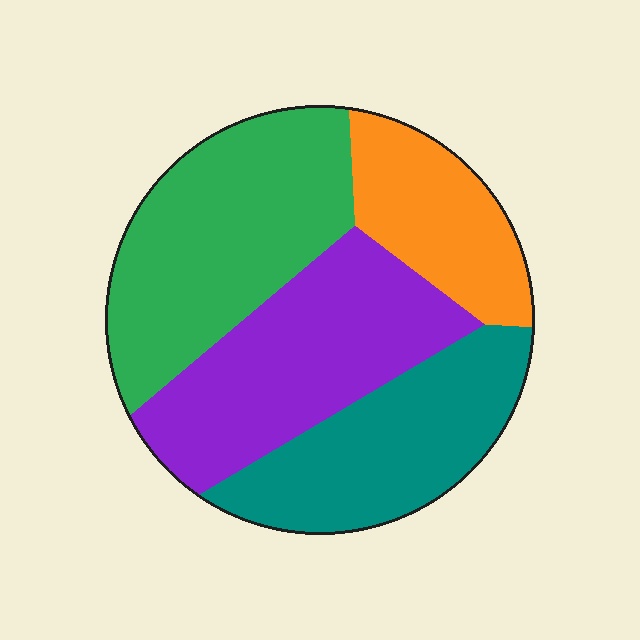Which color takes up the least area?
Orange, at roughly 15%.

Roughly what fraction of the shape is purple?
Purple takes up about one quarter (1/4) of the shape.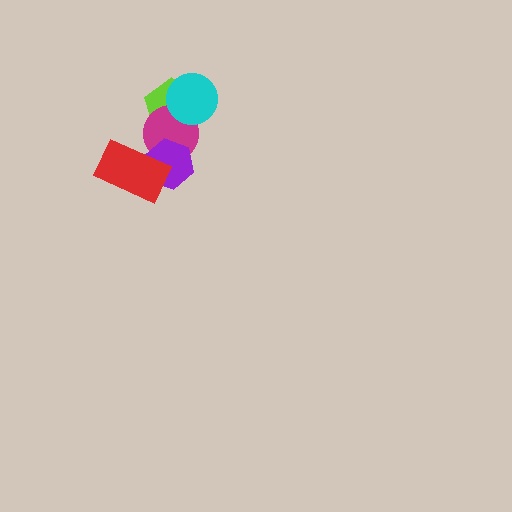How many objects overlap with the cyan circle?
2 objects overlap with the cyan circle.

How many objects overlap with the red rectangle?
2 objects overlap with the red rectangle.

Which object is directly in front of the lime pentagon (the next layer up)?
The magenta circle is directly in front of the lime pentagon.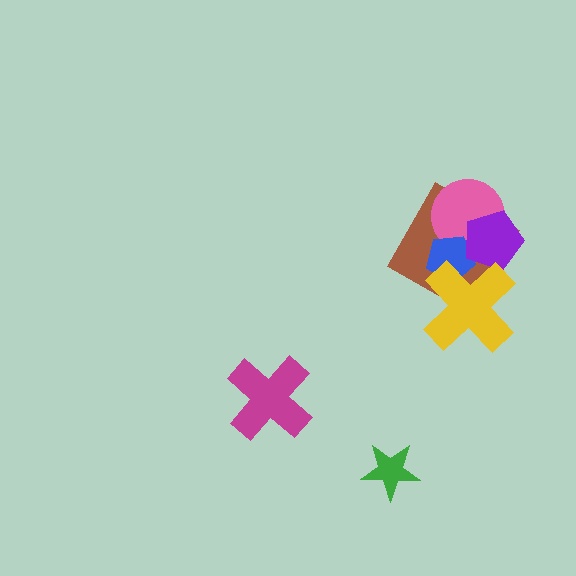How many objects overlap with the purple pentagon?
4 objects overlap with the purple pentagon.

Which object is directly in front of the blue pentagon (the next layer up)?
The purple pentagon is directly in front of the blue pentagon.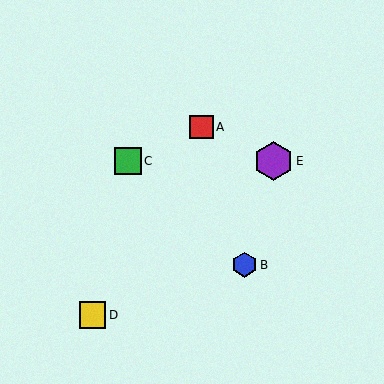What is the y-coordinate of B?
Object B is at y≈265.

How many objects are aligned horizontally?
2 objects (C, E) are aligned horizontally.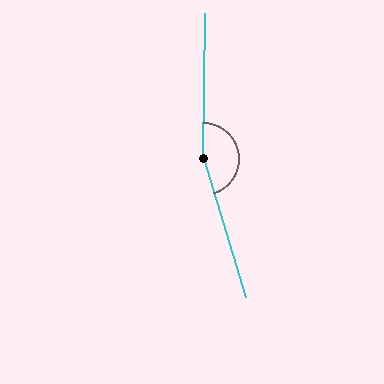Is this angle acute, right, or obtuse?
It is obtuse.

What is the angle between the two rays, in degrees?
Approximately 162 degrees.